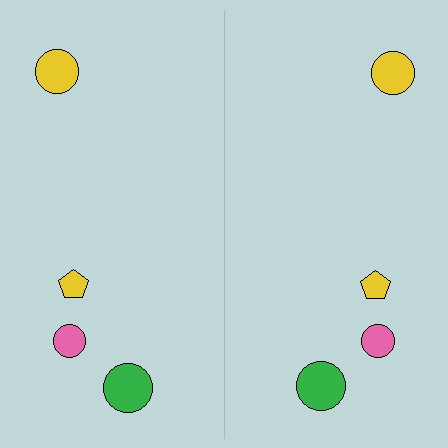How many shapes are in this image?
There are 8 shapes in this image.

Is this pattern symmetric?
Yes, this pattern has bilateral (reflection) symmetry.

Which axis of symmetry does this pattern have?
The pattern has a vertical axis of symmetry running through the center of the image.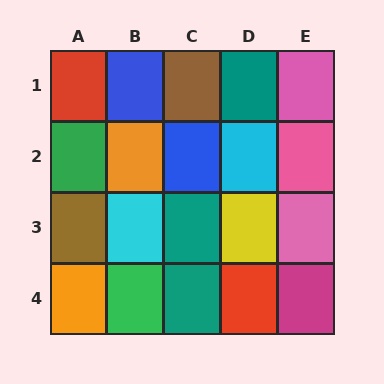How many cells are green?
2 cells are green.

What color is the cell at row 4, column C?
Teal.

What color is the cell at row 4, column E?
Magenta.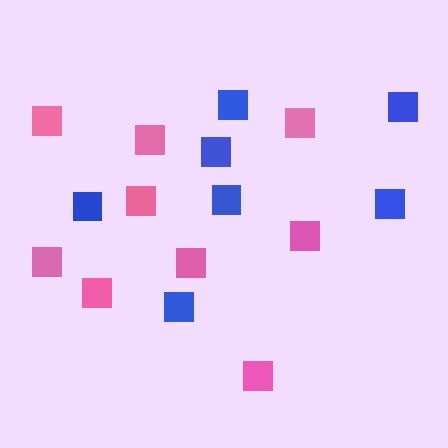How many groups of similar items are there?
There are 2 groups: one group of pink squares (9) and one group of blue squares (7).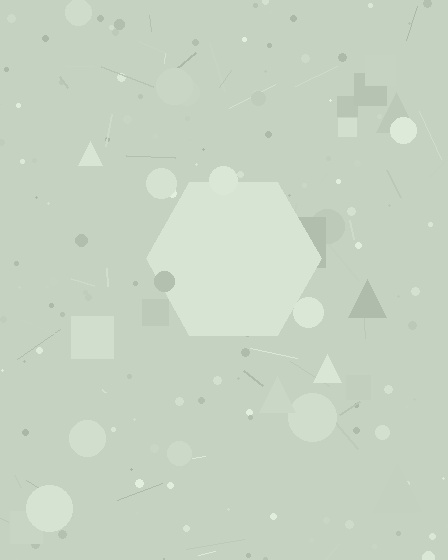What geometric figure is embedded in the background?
A hexagon is embedded in the background.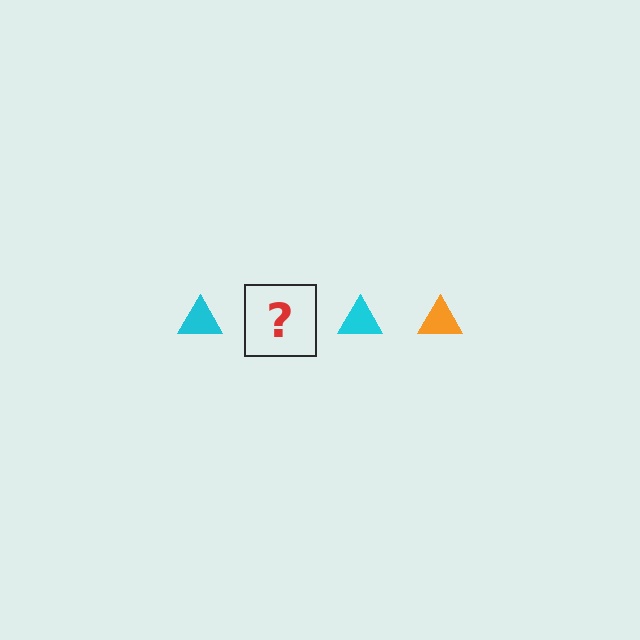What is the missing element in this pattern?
The missing element is an orange triangle.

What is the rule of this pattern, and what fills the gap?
The rule is that the pattern cycles through cyan, orange triangles. The gap should be filled with an orange triangle.